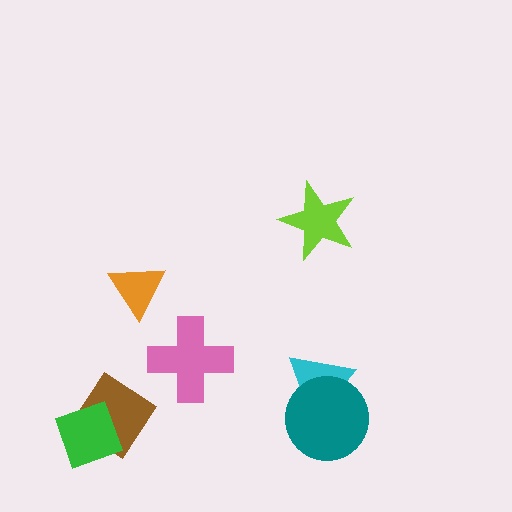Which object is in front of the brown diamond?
The green diamond is in front of the brown diamond.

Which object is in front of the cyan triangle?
The teal circle is in front of the cyan triangle.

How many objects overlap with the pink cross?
0 objects overlap with the pink cross.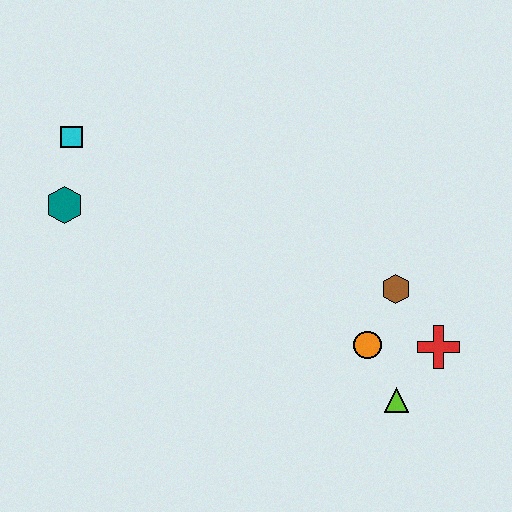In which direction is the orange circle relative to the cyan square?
The orange circle is to the right of the cyan square.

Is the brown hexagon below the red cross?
No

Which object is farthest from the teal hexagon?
The red cross is farthest from the teal hexagon.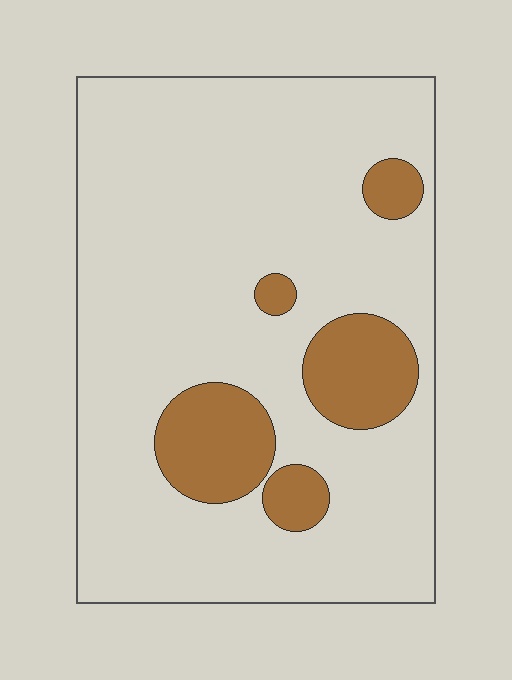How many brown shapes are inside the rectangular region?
5.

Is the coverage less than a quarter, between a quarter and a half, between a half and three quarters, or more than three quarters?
Less than a quarter.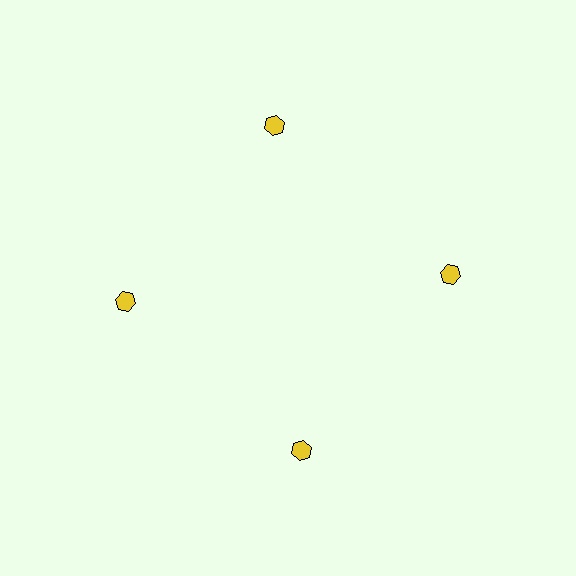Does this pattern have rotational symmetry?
Yes, this pattern has 4-fold rotational symmetry. It looks the same after rotating 90 degrees around the center.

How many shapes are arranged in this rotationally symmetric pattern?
There are 4 shapes, arranged in 4 groups of 1.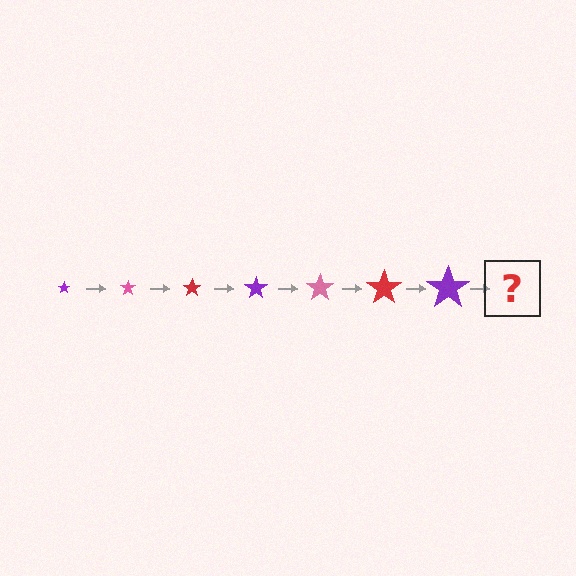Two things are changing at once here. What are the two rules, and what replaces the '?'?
The two rules are that the star grows larger each step and the color cycles through purple, pink, and red. The '?' should be a pink star, larger than the previous one.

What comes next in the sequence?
The next element should be a pink star, larger than the previous one.